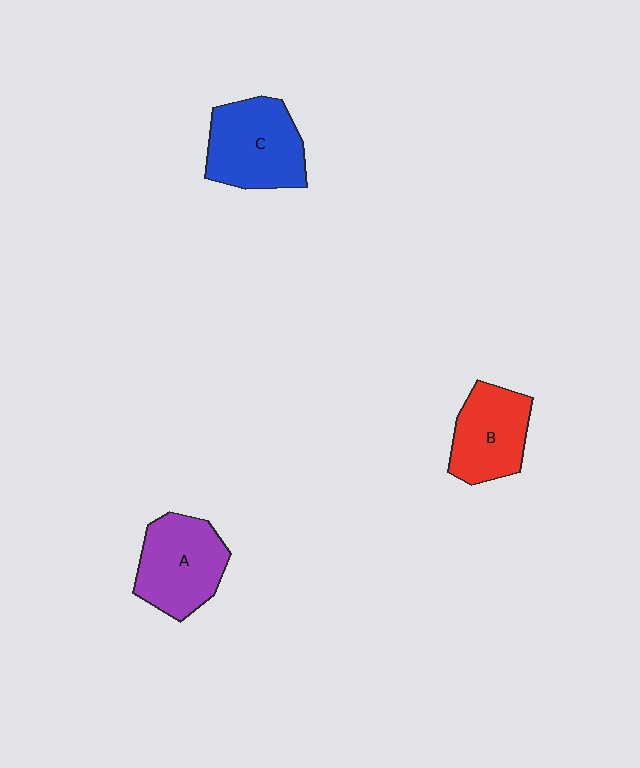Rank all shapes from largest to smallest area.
From largest to smallest: C (blue), A (purple), B (red).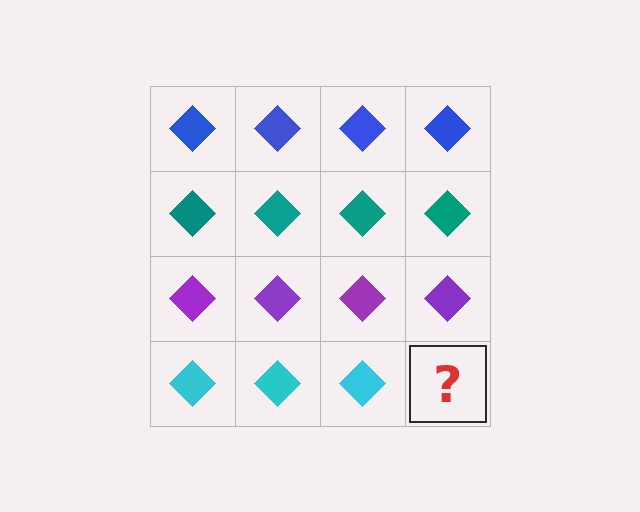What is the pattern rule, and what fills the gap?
The rule is that each row has a consistent color. The gap should be filled with a cyan diamond.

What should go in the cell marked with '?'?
The missing cell should contain a cyan diamond.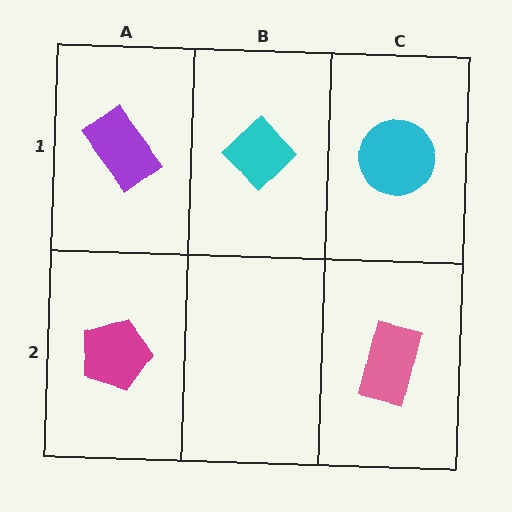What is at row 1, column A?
A purple rectangle.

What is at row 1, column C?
A cyan circle.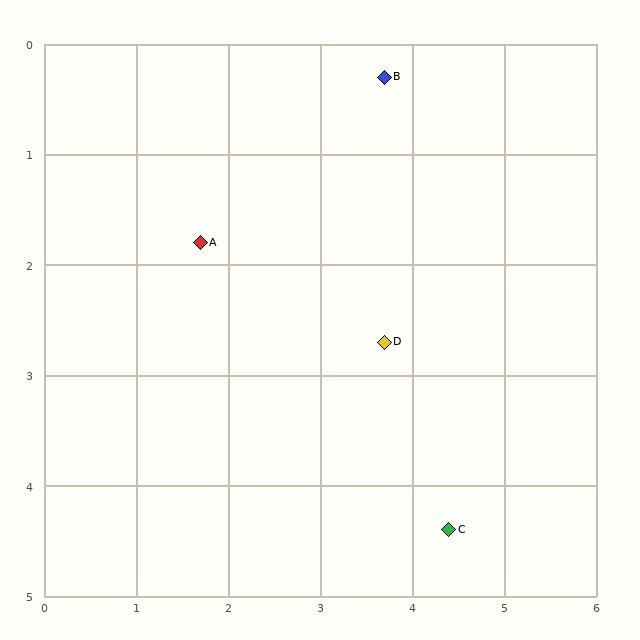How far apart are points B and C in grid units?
Points B and C are about 4.2 grid units apart.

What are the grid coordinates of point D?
Point D is at approximately (3.7, 2.7).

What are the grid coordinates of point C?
Point C is at approximately (4.4, 4.4).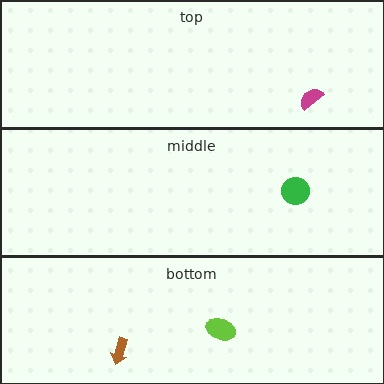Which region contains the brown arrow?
The bottom region.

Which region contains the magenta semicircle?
The top region.